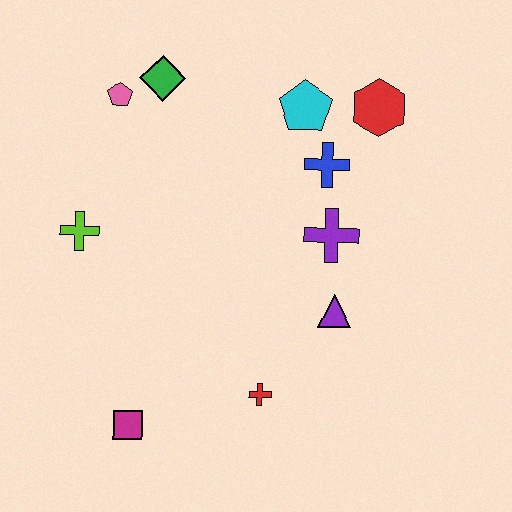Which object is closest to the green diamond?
The pink pentagon is closest to the green diamond.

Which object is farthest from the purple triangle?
The pink pentagon is farthest from the purple triangle.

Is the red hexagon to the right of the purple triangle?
Yes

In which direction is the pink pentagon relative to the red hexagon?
The pink pentagon is to the left of the red hexagon.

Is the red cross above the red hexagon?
No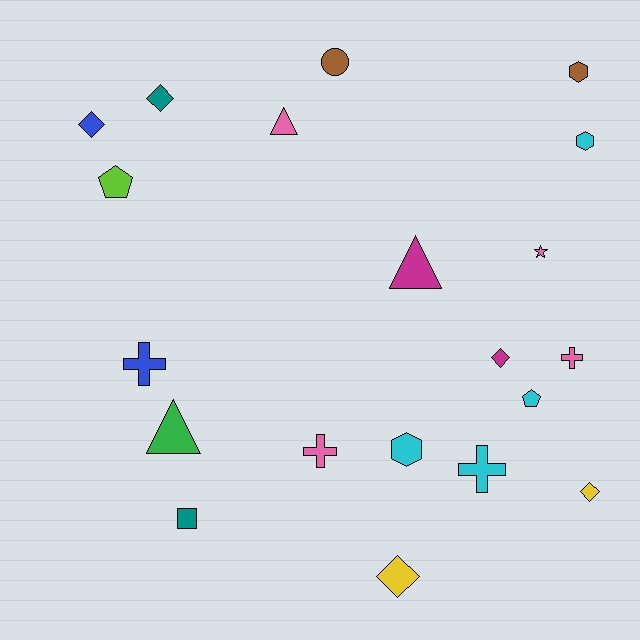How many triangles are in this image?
There are 3 triangles.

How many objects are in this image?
There are 20 objects.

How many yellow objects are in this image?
There are 2 yellow objects.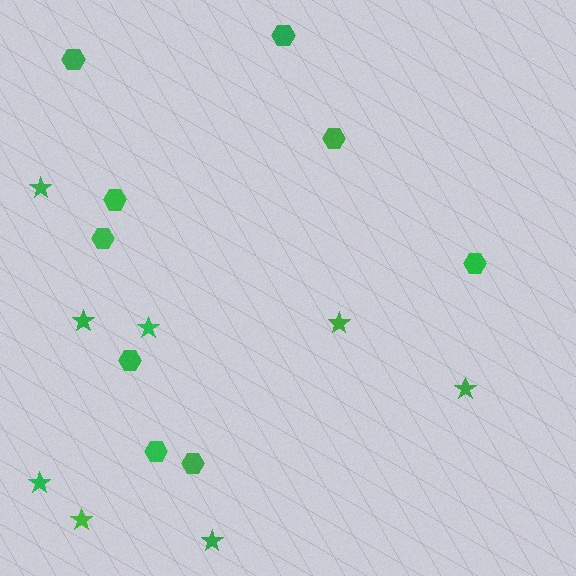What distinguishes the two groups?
There are 2 groups: one group of stars (8) and one group of hexagons (9).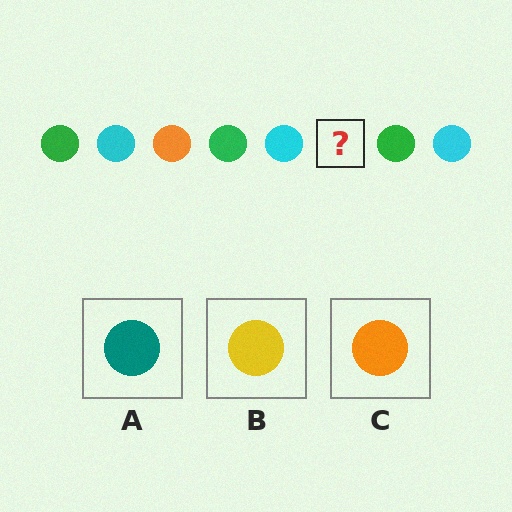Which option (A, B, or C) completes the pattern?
C.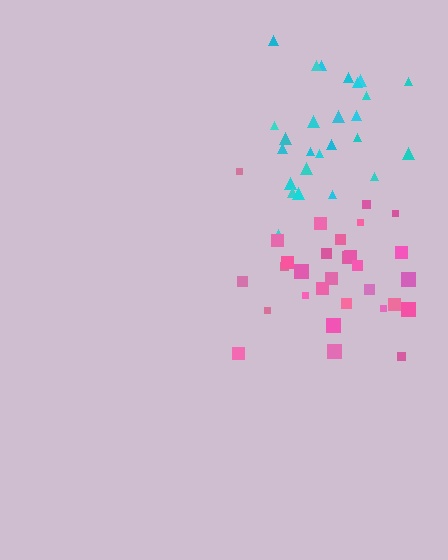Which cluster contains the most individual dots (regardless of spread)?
Pink (30).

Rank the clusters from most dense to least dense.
cyan, pink.